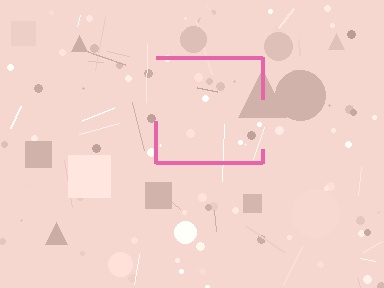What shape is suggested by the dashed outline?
The dashed outline suggests a square.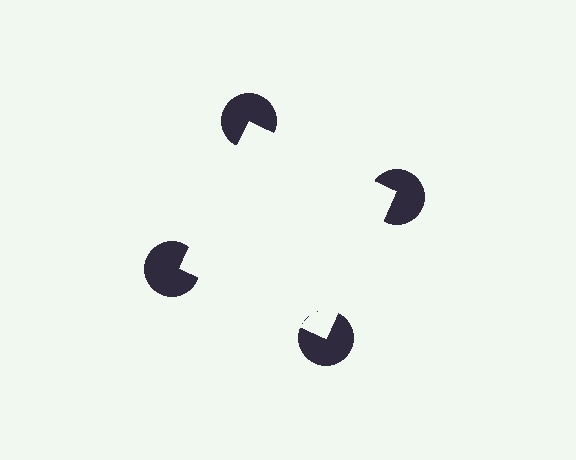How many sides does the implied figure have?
4 sides.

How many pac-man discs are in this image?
There are 4 — one at each vertex of the illusory square.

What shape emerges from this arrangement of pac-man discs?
An illusory square — its edges are inferred from the aligned wedge cuts in the pac-man discs, not physically drawn.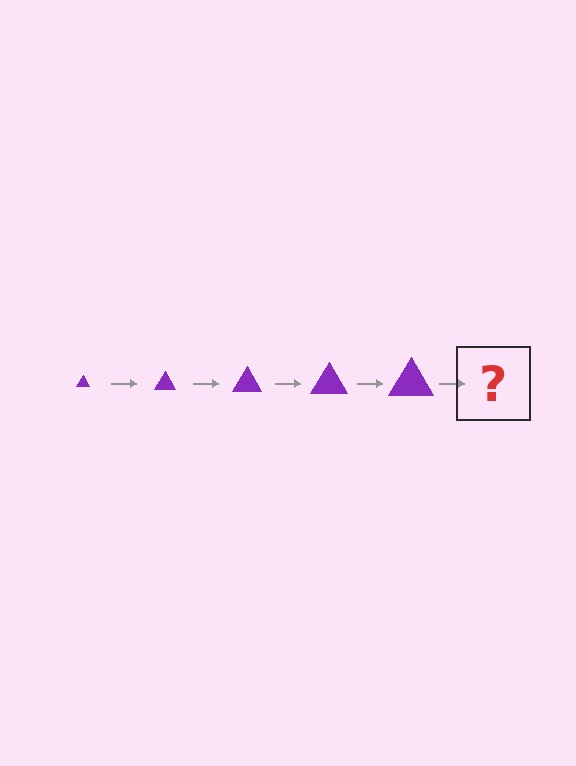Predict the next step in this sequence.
The next step is a purple triangle, larger than the previous one.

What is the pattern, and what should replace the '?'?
The pattern is that the triangle gets progressively larger each step. The '?' should be a purple triangle, larger than the previous one.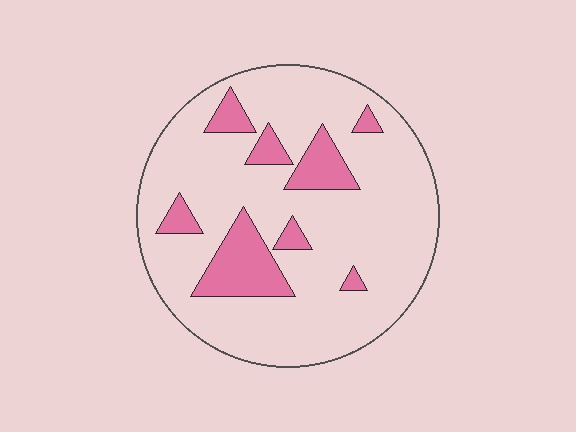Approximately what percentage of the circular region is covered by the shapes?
Approximately 15%.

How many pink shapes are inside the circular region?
8.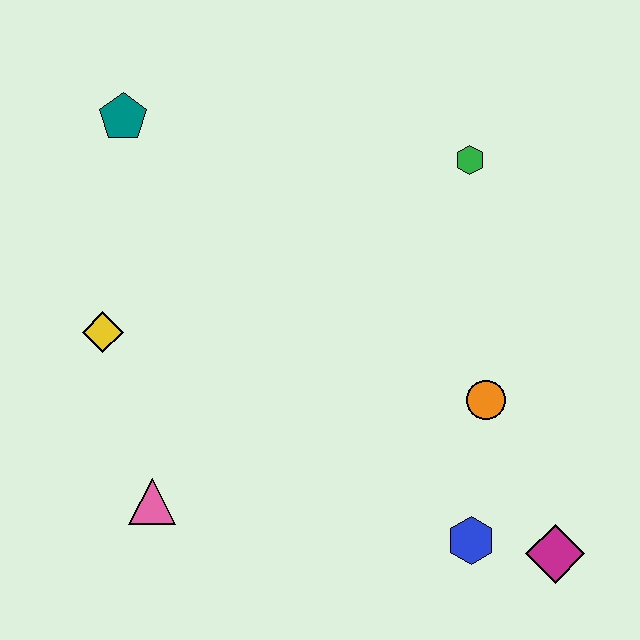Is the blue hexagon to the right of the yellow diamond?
Yes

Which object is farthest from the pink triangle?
The green hexagon is farthest from the pink triangle.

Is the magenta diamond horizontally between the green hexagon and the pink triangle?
No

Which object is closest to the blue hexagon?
The magenta diamond is closest to the blue hexagon.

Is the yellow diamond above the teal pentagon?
No